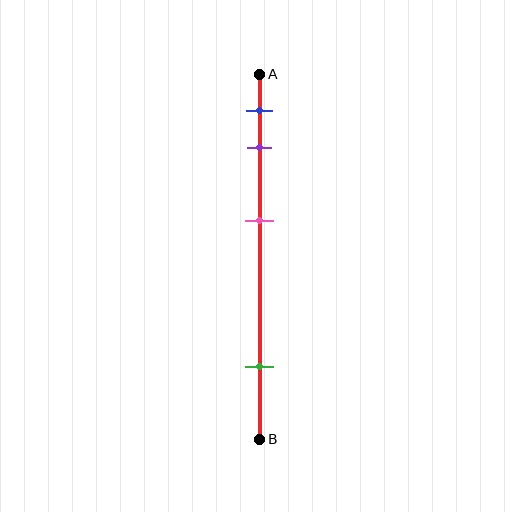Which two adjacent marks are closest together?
The blue and purple marks are the closest adjacent pair.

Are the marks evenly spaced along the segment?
No, the marks are not evenly spaced.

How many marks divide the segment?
There are 4 marks dividing the segment.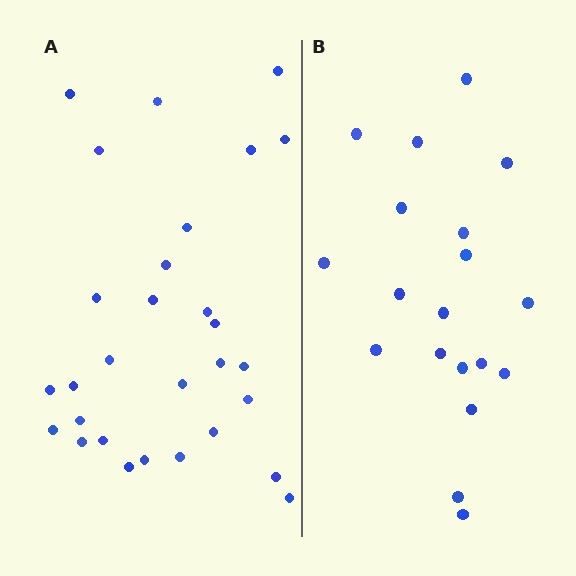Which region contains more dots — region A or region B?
Region A (the left region) has more dots.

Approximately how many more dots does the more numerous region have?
Region A has roughly 10 or so more dots than region B.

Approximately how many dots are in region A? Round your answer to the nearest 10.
About 30 dots. (The exact count is 29, which rounds to 30.)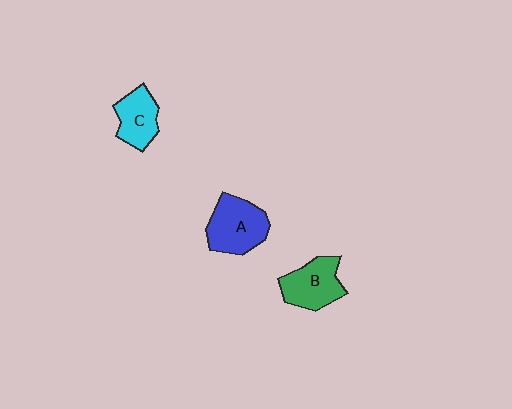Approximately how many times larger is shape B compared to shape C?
Approximately 1.2 times.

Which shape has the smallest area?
Shape C (cyan).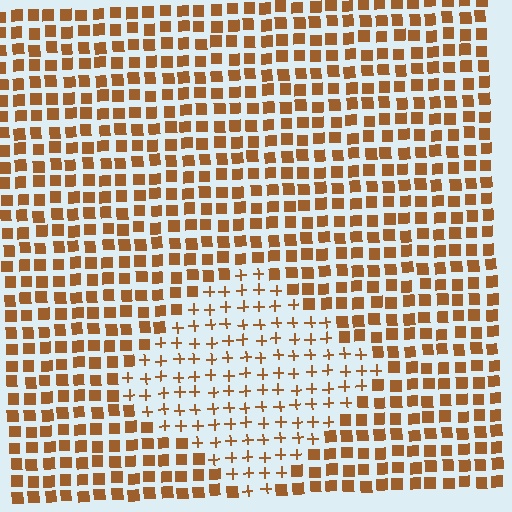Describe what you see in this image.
The image is filled with small brown elements arranged in a uniform grid. A diamond-shaped region contains plus signs, while the surrounding area contains squares. The boundary is defined purely by the change in element shape.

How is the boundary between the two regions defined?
The boundary is defined by a change in element shape: plus signs inside vs. squares outside. All elements share the same color and spacing.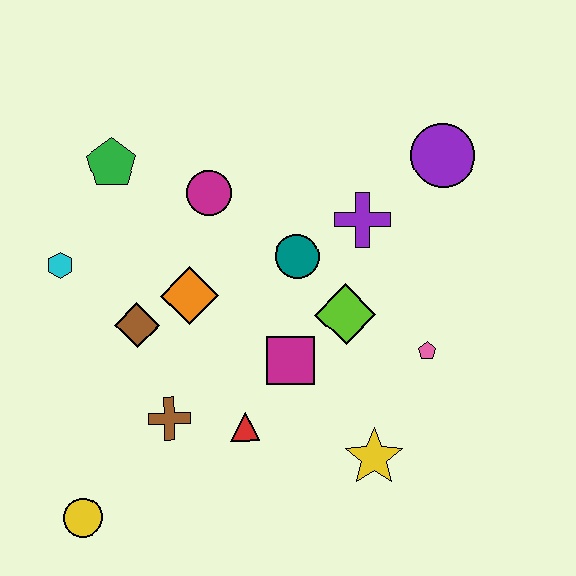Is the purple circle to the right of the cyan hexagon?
Yes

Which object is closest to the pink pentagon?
The lime diamond is closest to the pink pentagon.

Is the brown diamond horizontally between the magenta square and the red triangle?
No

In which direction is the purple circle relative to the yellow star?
The purple circle is above the yellow star.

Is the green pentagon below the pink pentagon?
No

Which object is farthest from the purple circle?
The yellow circle is farthest from the purple circle.